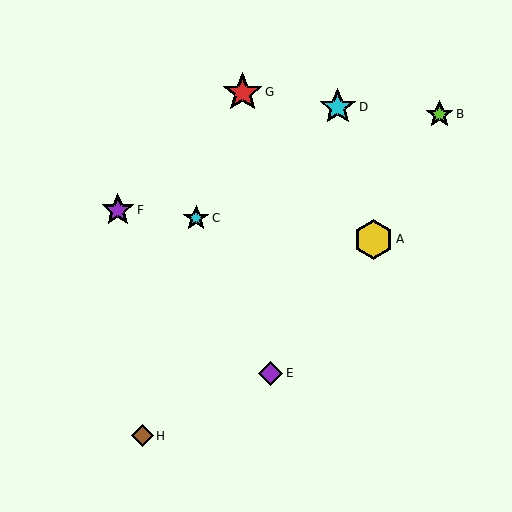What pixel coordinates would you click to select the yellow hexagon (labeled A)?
Click at (373, 239) to select the yellow hexagon A.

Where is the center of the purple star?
The center of the purple star is at (118, 210).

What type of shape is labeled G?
Shape G is a red star.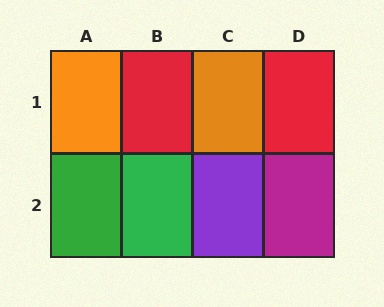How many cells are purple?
1 cell is purple.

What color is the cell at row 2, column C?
Purple.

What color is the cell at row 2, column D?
Magenta.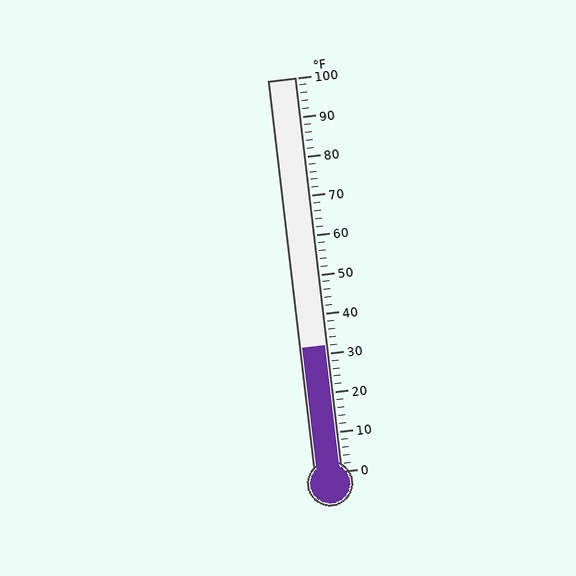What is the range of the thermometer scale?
The thermometer scale ranges from 0°F to 100°F.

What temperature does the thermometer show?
The thermometer shows approximately 32°F.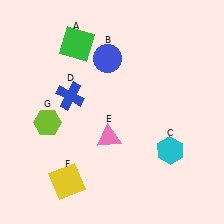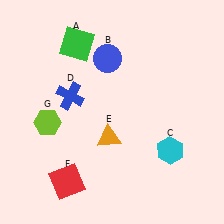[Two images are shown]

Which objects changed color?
E changed from pink to orange. F changed from yellow to red.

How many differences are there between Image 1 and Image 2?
There are 2 differences between the two images.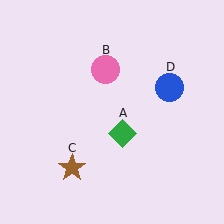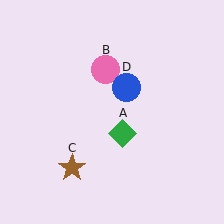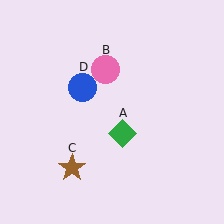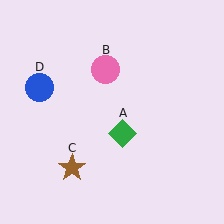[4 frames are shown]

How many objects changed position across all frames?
1 object changed position: blue circle (object D).